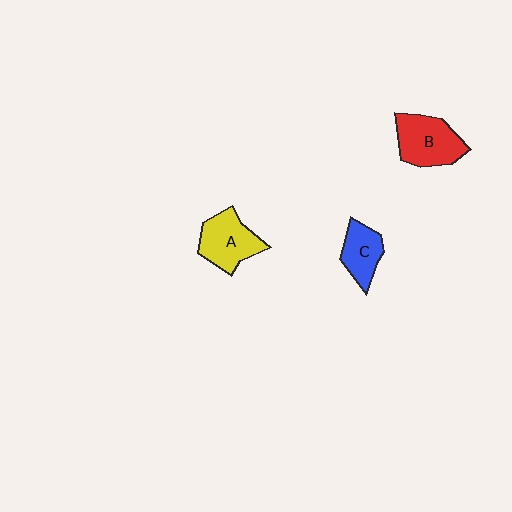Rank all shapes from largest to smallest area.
From largest to smallest: B (red), A (yellow), C (blue).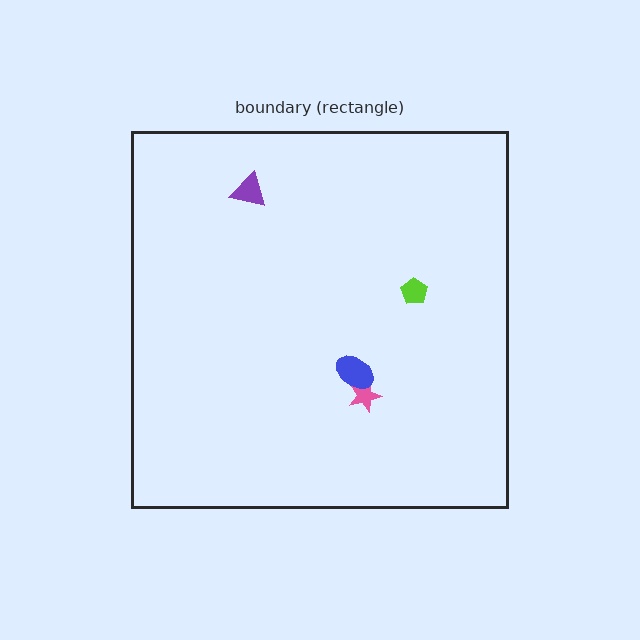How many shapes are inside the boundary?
4 inside, 0 outside.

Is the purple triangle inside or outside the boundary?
Inside.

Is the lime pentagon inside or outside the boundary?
Inside.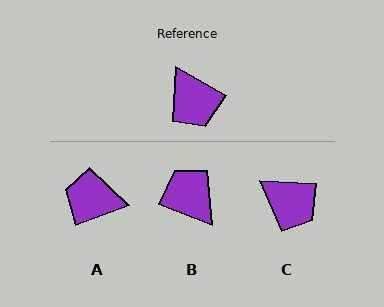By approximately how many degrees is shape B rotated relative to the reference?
Approximately 172 degrees clockwise.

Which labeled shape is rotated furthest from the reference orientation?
B, about 172 degrees away.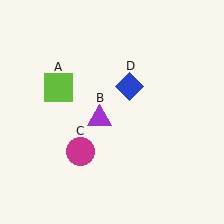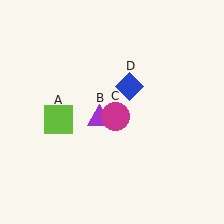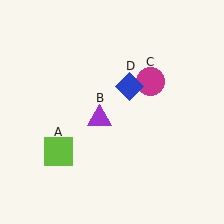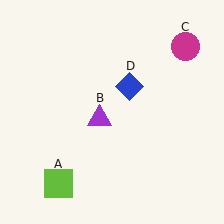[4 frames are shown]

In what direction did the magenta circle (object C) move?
The magenta circle (object C) moved up and to the right.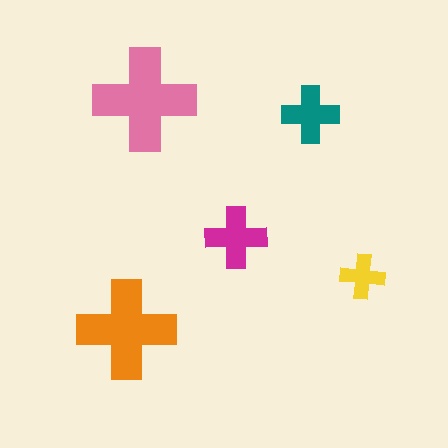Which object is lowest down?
The orange cross is bottommost.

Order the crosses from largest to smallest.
the pink one, the orange one, the magenta one, the teal one, the yellow one.